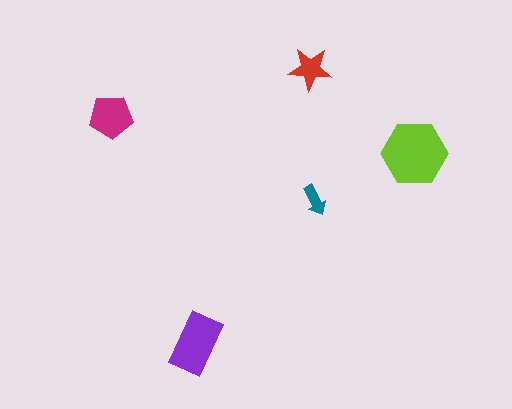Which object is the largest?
The lime hexagon.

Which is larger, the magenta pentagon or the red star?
The magenta pentagon.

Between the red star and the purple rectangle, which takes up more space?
The purple rectangle.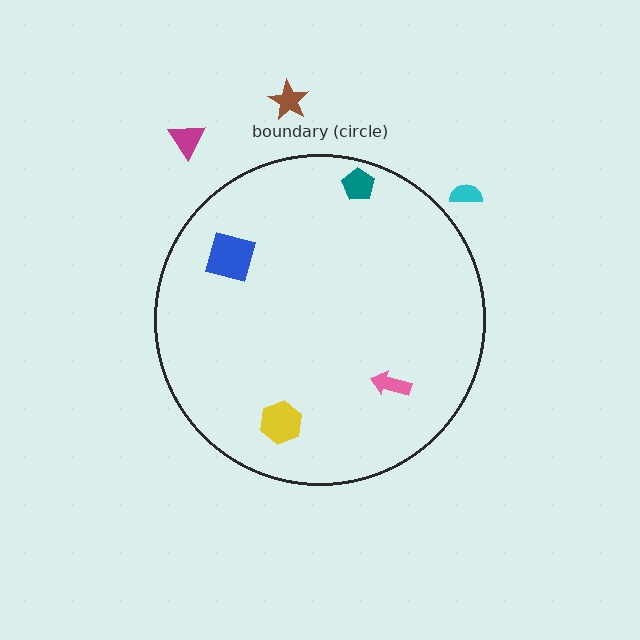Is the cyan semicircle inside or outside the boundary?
Outside.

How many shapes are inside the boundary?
4 inside, 3 outside.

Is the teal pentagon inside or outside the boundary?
Inside.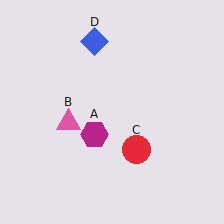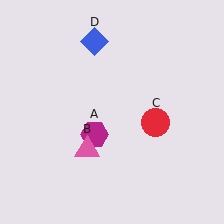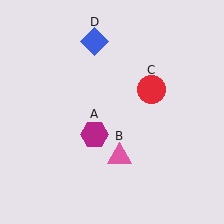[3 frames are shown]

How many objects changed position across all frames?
2 objects changed position: pink triangle (object B), red circle (object C).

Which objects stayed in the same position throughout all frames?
Magenta hexagon (object A) and blue diamond (object D) remained stationary.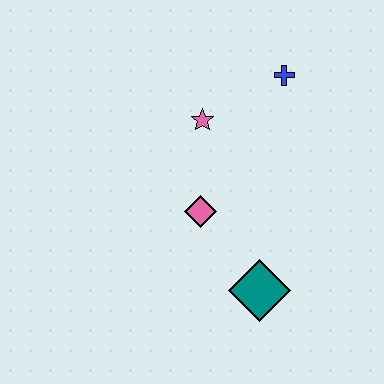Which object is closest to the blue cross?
The pink star is closest to the blue cross.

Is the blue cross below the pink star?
No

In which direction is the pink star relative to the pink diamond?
The pink star is above the pink diamond.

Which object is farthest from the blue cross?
The teal diamond is farthest from the blue cross.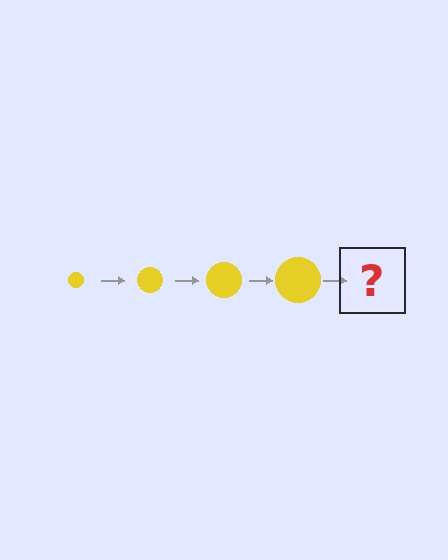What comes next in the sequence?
The next element should be a yellow circle, larger than the previous one.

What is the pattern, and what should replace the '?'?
The pattern is that the circle gets progressively larger each step. The '?' should be a yellow circle, larger than the previous one.